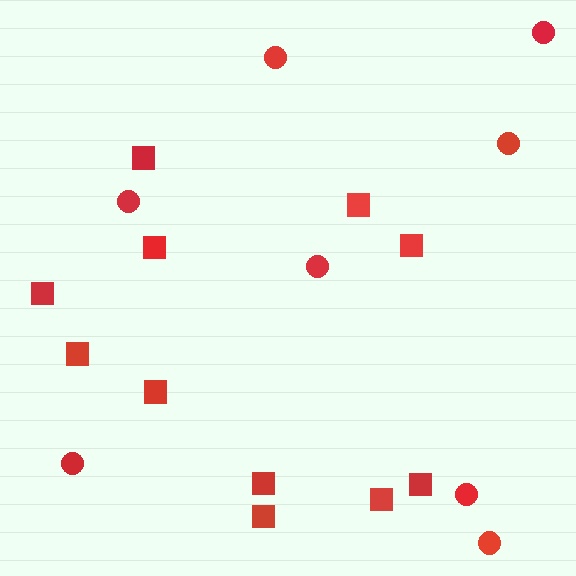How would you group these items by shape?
There are 2 groups: one group of squares (11) and one group of circles (8).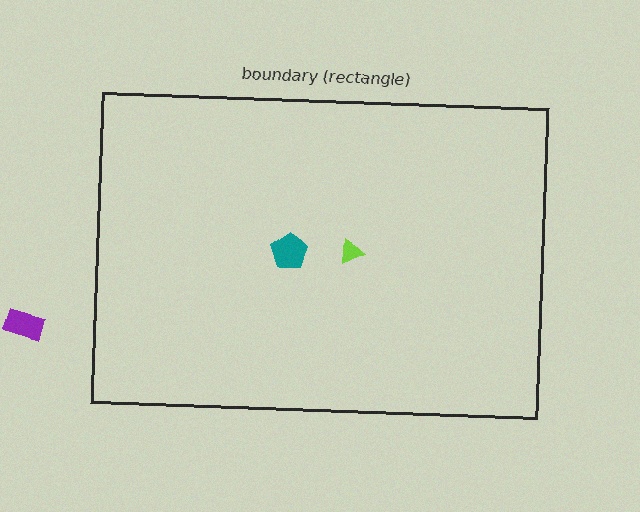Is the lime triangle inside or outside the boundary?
Inside.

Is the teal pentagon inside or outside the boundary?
Inside.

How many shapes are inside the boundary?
2 inside, 1 outside.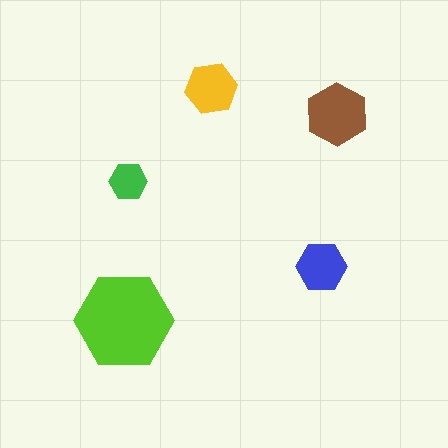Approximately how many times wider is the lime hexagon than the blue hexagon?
About 2 times wider.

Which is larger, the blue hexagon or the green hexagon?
The blue one.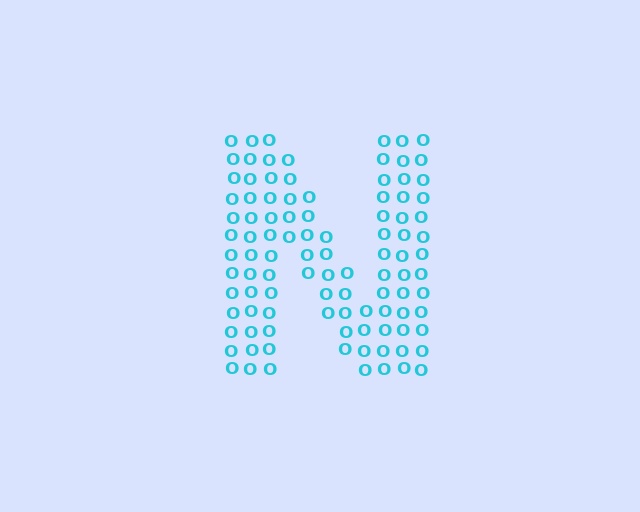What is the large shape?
The large shape is the letter N.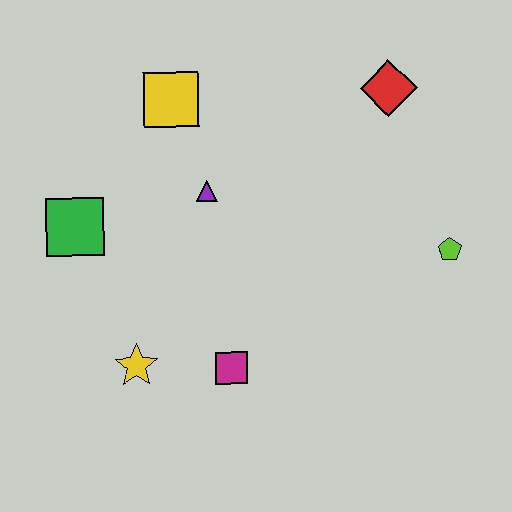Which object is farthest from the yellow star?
The red diamond is farthest from the yellow star.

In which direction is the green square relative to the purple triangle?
The green square is to the left of the purple triangle.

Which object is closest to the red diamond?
The lime pentagon is closest to the red diamond.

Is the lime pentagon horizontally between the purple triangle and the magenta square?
No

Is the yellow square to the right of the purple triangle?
No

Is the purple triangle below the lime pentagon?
No